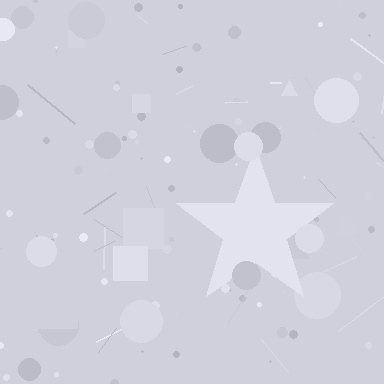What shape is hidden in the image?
A star is hidden in the image.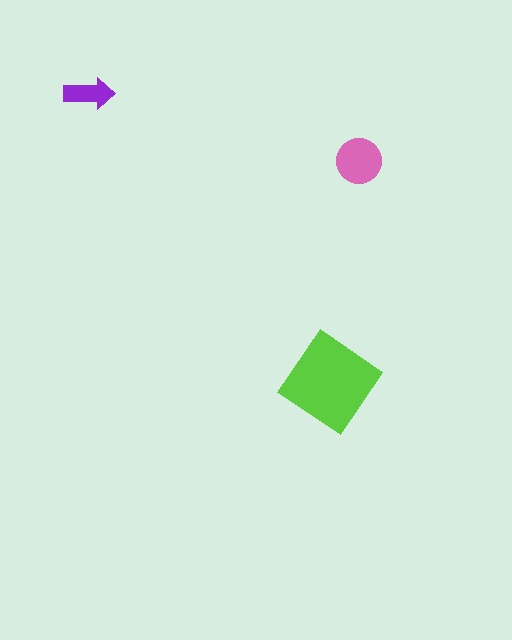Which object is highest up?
The purple arrow is topmost.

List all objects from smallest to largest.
The purple arrow, the pink circle, the lime diamond.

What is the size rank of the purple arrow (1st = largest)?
3rd.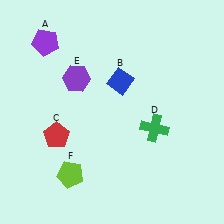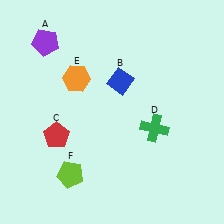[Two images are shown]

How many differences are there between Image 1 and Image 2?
There is 1 difference between the two images.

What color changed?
The hexagon (E) changed from purple in Image 1 to orange in Image 2.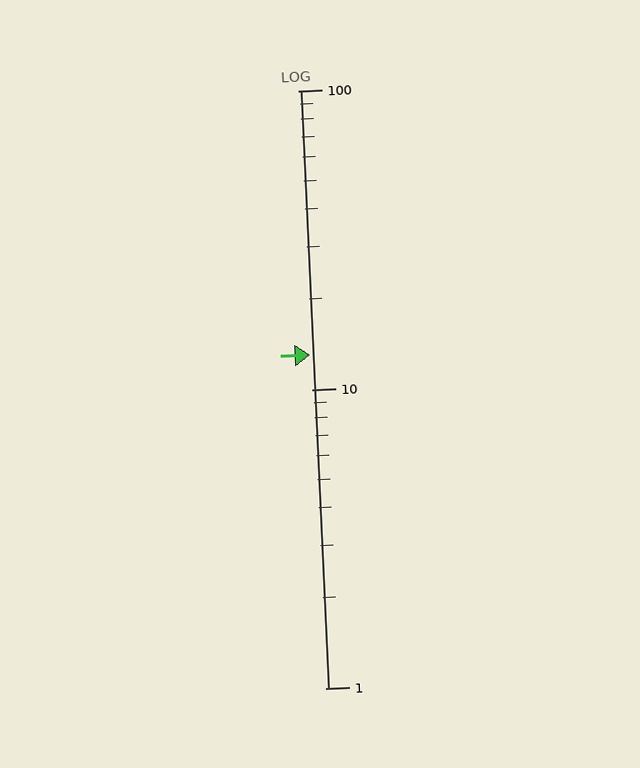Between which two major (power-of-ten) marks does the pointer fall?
The pointer is between 10 and 100.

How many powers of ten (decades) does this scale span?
The scale spans 2 decades, from 1 to 100.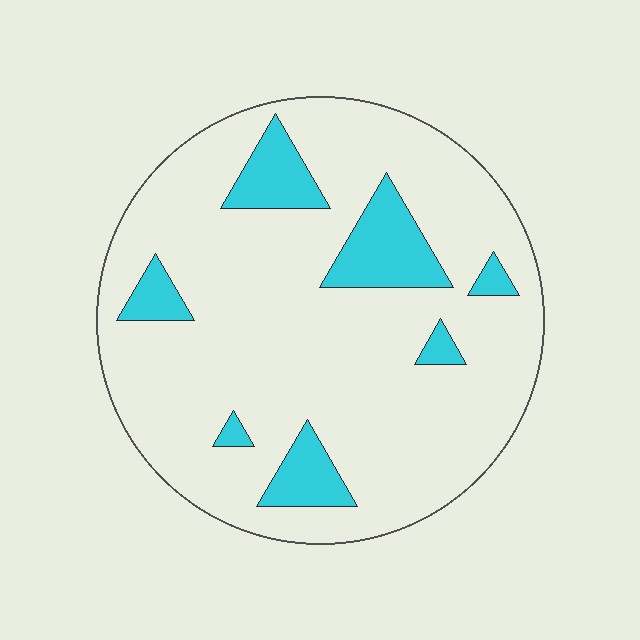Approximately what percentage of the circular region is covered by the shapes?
Approximately 15%.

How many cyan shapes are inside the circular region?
7.